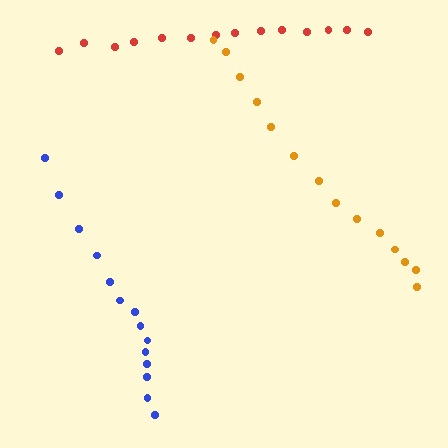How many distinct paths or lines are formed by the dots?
There are 3 distinct paths.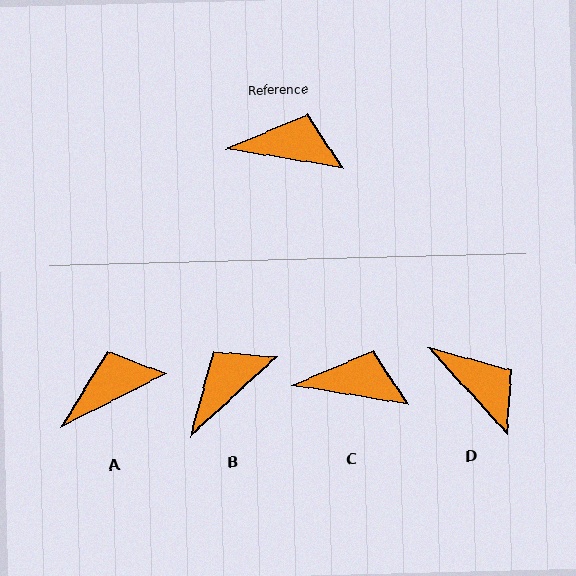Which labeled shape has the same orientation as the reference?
C.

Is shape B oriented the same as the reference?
No, it is off by about 52 degrees.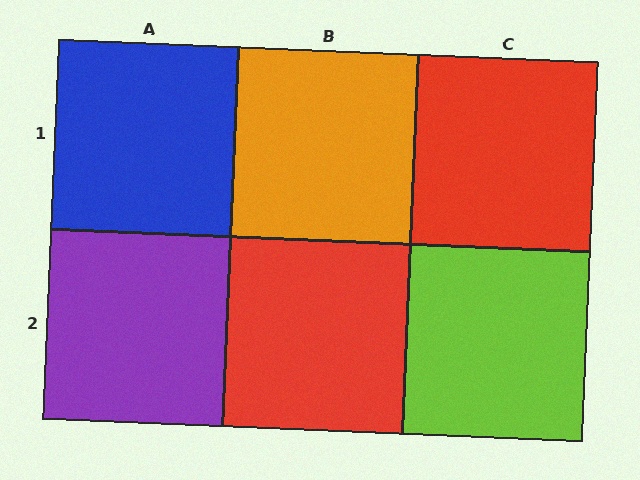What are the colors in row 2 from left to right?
Purple, red, lime.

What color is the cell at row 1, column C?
Red.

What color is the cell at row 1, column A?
Blue.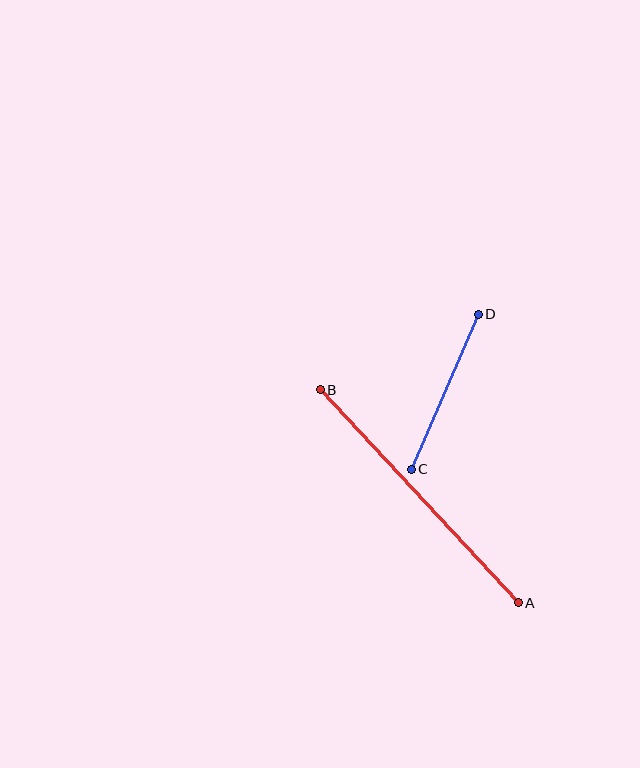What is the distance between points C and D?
The distance is approximately 169 pixels.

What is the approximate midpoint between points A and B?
The midpoint is at approximately (419, 496) pixels.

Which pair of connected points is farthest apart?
Points A and B are farthest apart.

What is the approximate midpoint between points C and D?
The midpoint is at approximately (445, 392) pixels.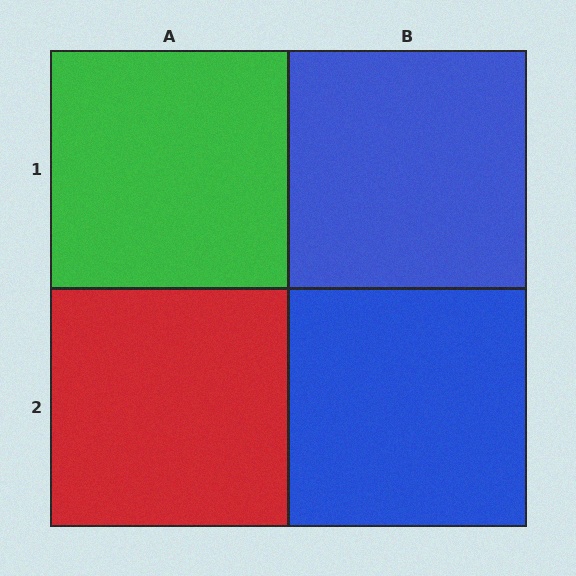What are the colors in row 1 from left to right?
Green, blue.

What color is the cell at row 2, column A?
Red.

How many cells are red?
1 cell is red.